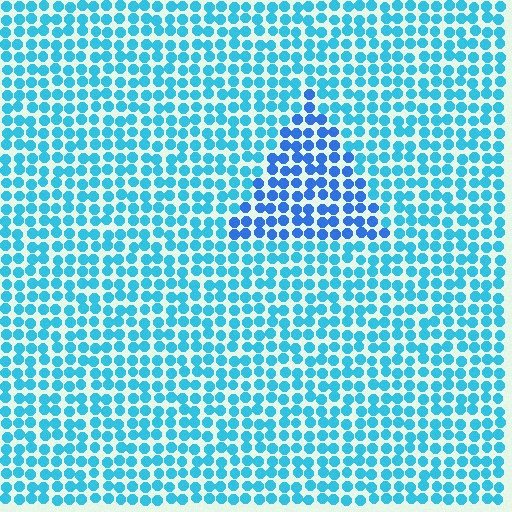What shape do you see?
I see a triangle.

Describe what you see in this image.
The image is filled with small cyan elements in a uniform arrangement. A triangle-shaped region is visible where the elements are tinted to a slightly different hue, forming a subtle color boundary.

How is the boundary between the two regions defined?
The boundary is defined purely by a slight shift in hue (about 27 degrees). Spacing, size, and orientation are identical on both sides.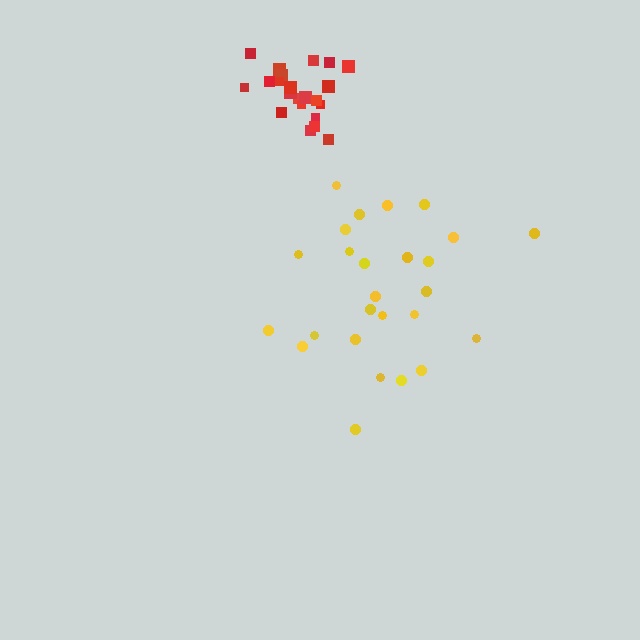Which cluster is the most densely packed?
Red.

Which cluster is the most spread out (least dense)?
Yellow.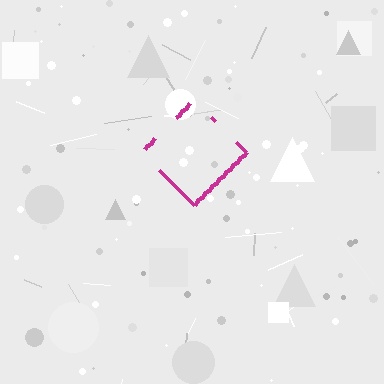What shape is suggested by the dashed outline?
The dashed outline suggests a diamond.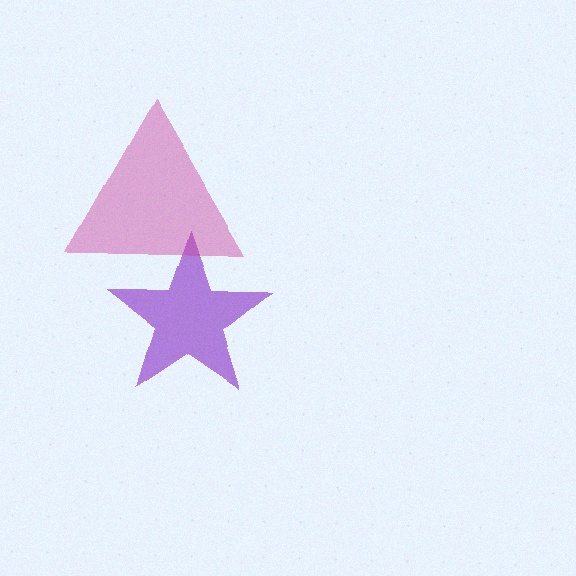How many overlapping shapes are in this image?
There are 2 overlapping shapes in the image.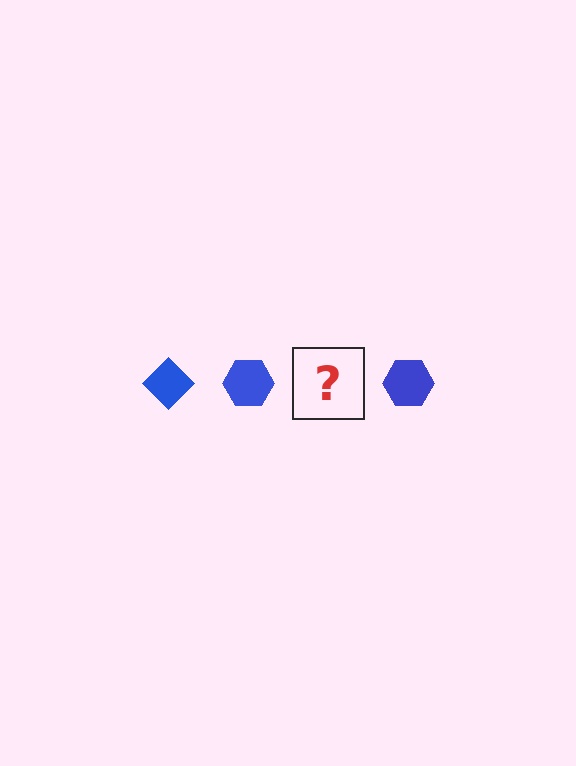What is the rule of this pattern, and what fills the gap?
The rule is that the pattern cycles through diamond, hexagon shapes in blue. The gap should be filled with a blue diamond.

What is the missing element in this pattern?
The missing element is a blue diamond.